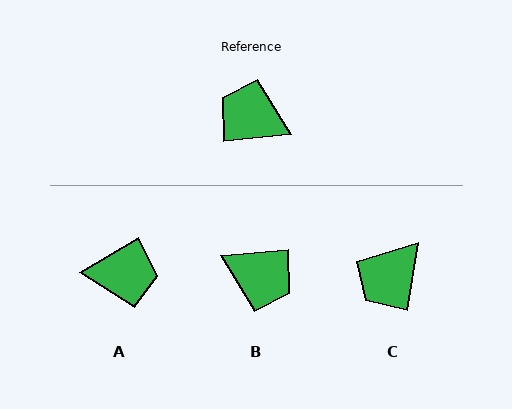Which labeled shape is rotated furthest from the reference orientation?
B, about 180 degrees away.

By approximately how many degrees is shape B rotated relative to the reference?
Approximately 180 degrees counter-clockwise.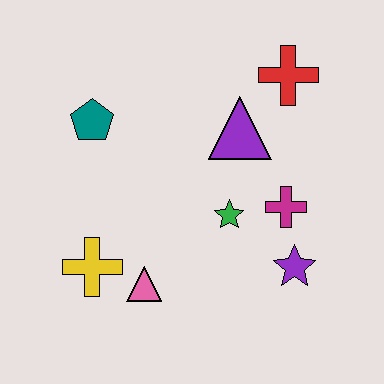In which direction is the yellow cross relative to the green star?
The yellow cross is to the left of the green star.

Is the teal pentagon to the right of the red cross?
No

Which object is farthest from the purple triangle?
The yellow cross is farthest from the purple triangle.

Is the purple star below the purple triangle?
Yes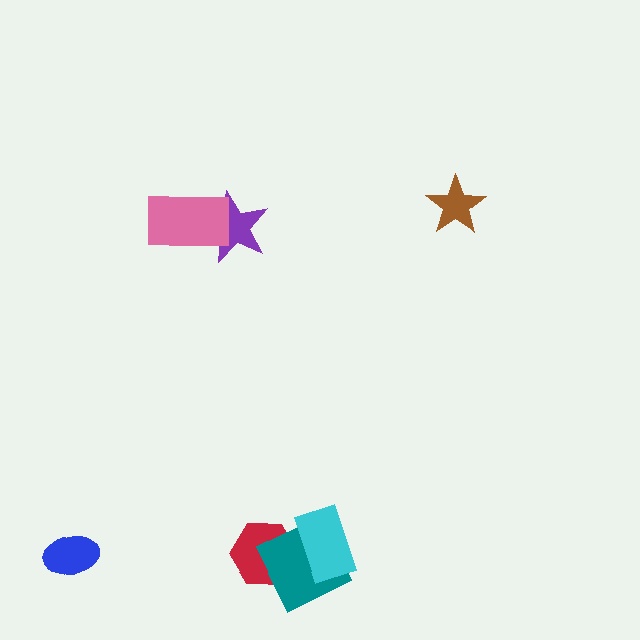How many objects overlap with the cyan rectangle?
2 objects overlap with the cyan rectangle.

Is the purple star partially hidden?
Yes, it is partially covered by another shape.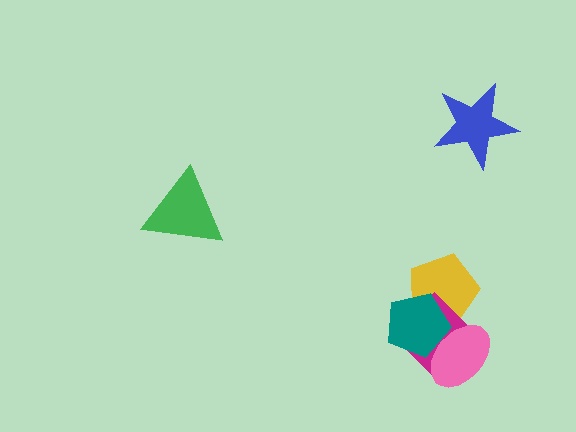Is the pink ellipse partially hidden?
Yes, it is partially covered by another shape.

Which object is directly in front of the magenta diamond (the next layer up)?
The pink ellipse is directly in front of the magenta diamond.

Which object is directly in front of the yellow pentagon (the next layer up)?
The magenta diamond is directly in front of the yellow pentagon.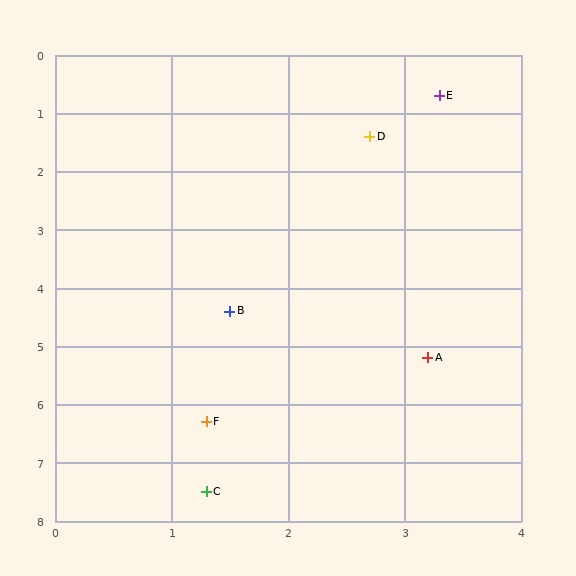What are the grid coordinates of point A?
Point A is at approximately (3.2, 5.2).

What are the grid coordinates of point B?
Point B is at approximately (1.5, 4.4).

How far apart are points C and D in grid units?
Points C and D are about 6.3 grid units apart.